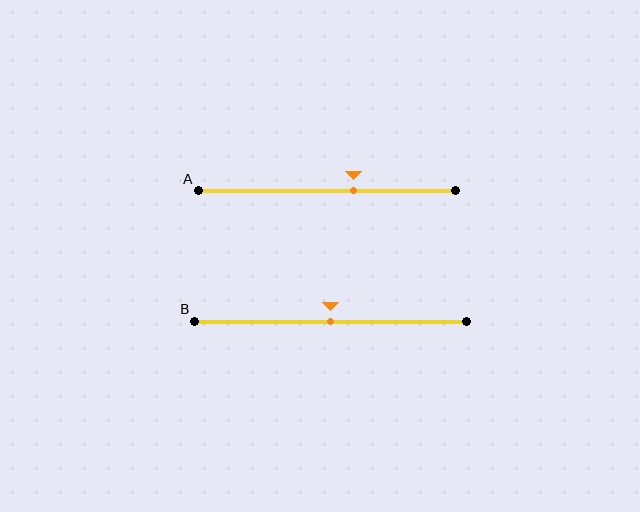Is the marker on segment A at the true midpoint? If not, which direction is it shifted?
No, the marker on segment A is shifted to the right by about 10% of the segment length.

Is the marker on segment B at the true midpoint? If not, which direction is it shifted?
Yes, the marker on segment B is at the true midpoint.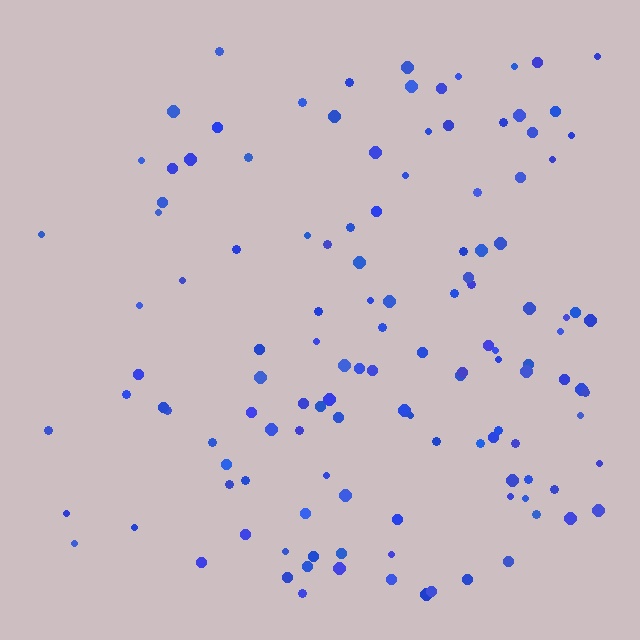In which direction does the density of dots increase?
From left to right, with the right side densest.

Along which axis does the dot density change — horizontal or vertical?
Horizontal.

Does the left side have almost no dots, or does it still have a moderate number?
Still a moderate number, just noticeably fewer than the right.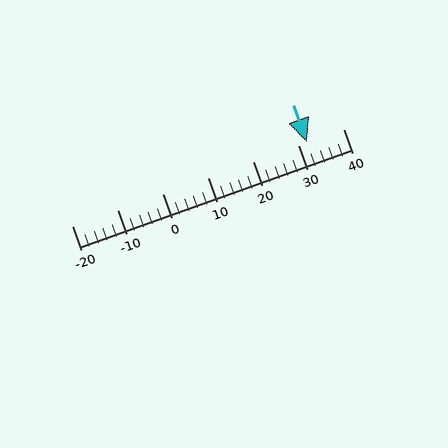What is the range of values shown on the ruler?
The ruler shows values from -20 to 40.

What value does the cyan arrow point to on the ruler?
The cyan arrow points to approximately 32.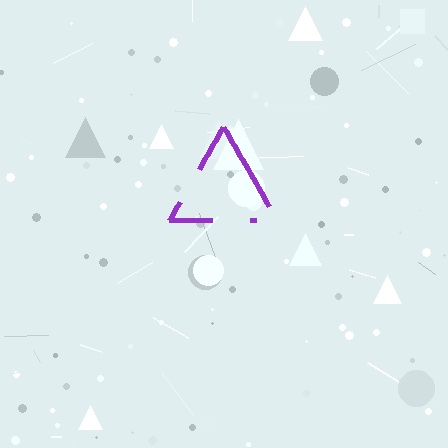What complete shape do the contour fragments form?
The contour fragments form a triangle.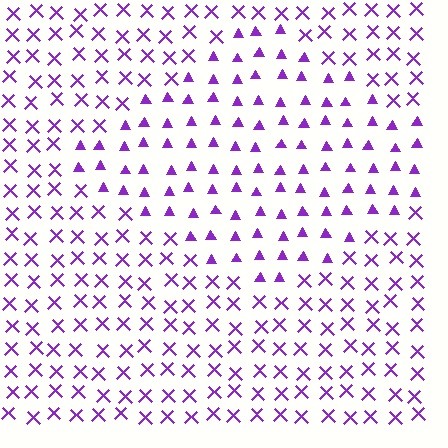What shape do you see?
I see a diamond.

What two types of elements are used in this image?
The image uses triangles inside the diamond region and X marks outside it.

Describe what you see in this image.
The image is filled with small purple elements arranged in a uniform grid. A diamond-shaped region contains triangles, while the surrounding area contains X marks. The boundary is defined purely by the change in element shape.